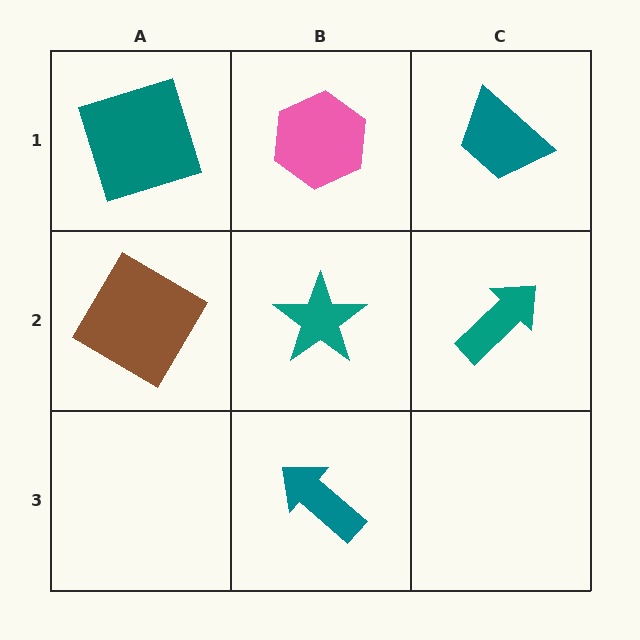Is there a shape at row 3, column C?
No, that cell is empty.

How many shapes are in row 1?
3 shapes.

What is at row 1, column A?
A teal square.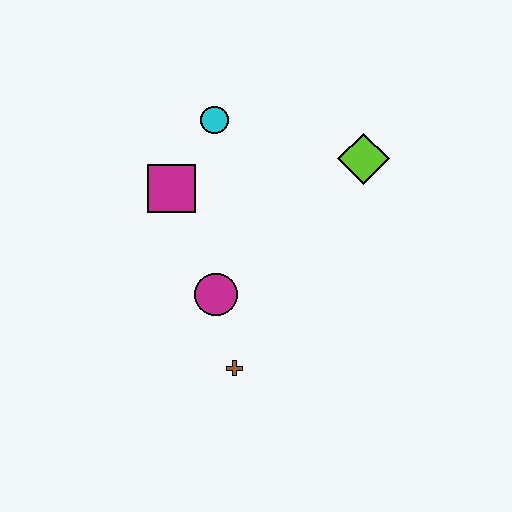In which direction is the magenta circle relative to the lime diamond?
The magenta circle is to the left of the lime diamond.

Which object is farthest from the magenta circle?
The lime diamond is farthest from the magenta circle.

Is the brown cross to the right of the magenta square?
Yes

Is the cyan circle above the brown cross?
Yes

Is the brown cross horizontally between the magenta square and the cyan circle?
No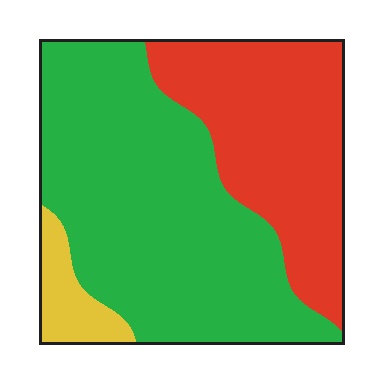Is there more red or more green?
Green.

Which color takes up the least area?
Yellow, at roughly 5%.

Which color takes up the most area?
Green, at roughly 60%.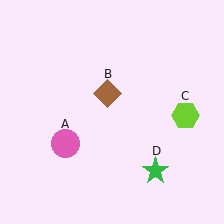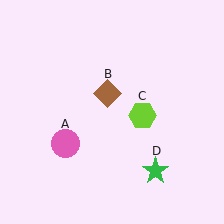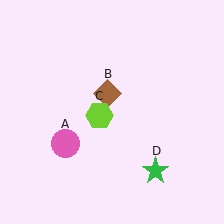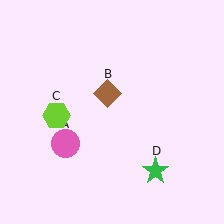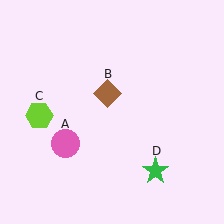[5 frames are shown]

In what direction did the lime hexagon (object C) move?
The lime hexagon (object C) moved left.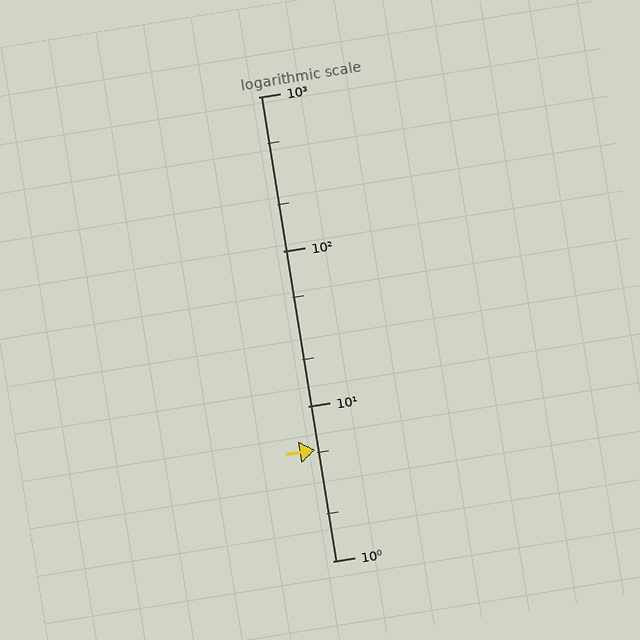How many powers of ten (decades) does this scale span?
The scale spans 3 decades, from 1 to 1000.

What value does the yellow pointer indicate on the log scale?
The pointer indicates approximately 5.2.